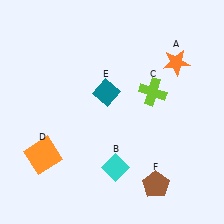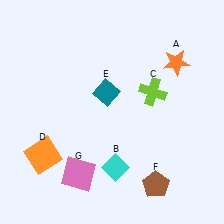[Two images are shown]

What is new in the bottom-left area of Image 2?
A pink square (G) was added in the bottom-left area of Image 2.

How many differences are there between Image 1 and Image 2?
There is 1 difference between the two images.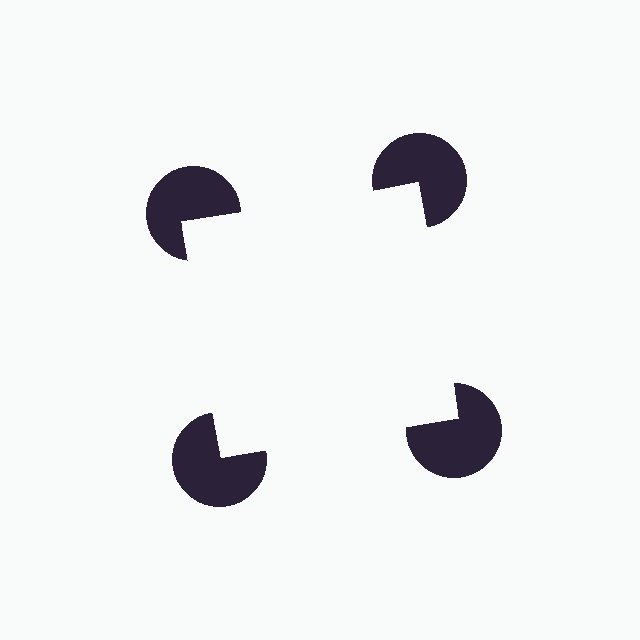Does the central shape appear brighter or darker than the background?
It typically appears slightly brighter than the background, even though no actual brightness change is drawn.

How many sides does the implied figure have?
4 sides.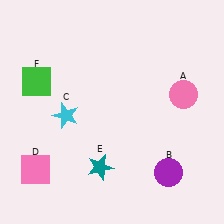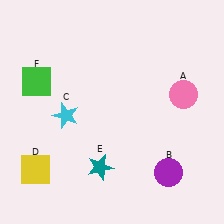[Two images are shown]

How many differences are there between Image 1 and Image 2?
There is 1 difference between the two images.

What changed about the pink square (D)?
In Image 1, D is pink. In Image 2, it changed to yellow.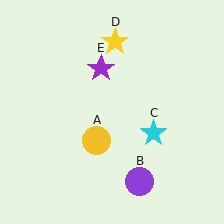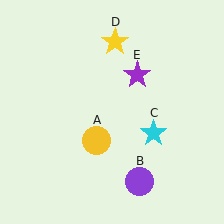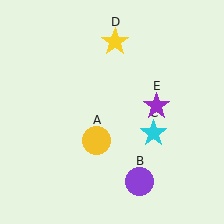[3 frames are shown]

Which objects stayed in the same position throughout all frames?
Yellow circle (object A) and purple circle (object B) and cyan star (object C) and yellow star (object D) remained stationary.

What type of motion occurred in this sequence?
The purple star (object E) rotated clockwise around the center of the scene.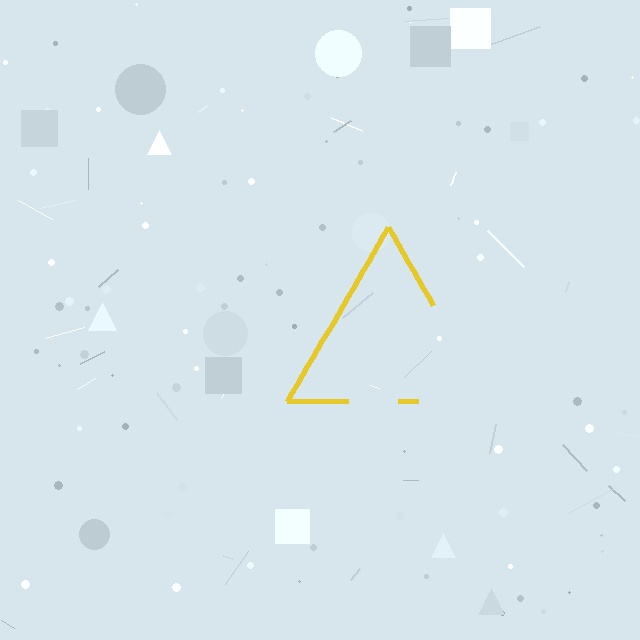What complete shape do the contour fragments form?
The contour fragments form a triangle.